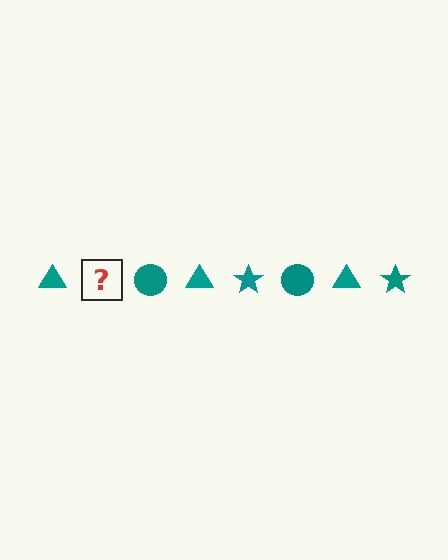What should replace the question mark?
The question mark should be replaced with a teal star.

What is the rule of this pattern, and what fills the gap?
The rule is that the pattern cycles through triangle, star, circle shapes in teal. The gap should be filled with a teal star.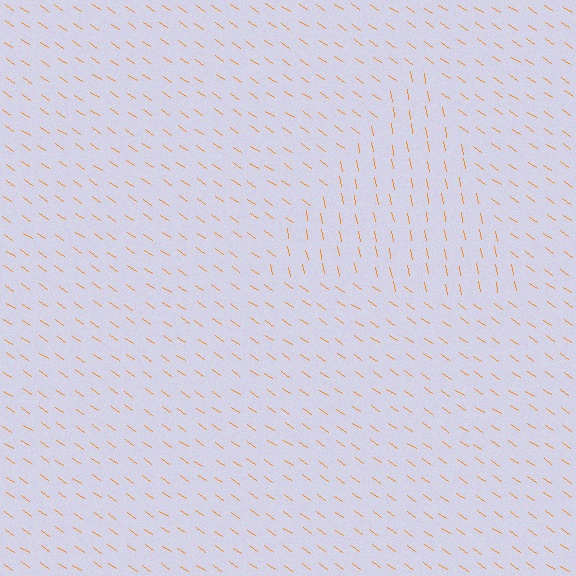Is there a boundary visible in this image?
Yes, there is a texture boundary formed by a change in line orientation.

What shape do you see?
I see a triangle.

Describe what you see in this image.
The image is filled with small orange line segments. A triangle region in the image has lines oriented differently from the surrounding lines, creating a visible texture boundary.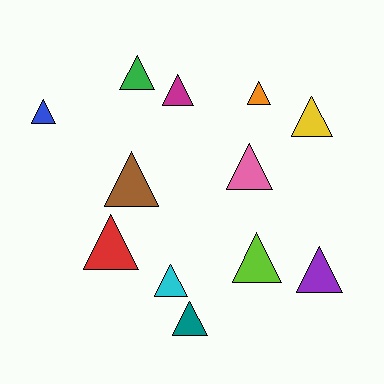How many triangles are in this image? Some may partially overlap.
There are 12 triangles.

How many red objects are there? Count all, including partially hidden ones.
There is 1 red object.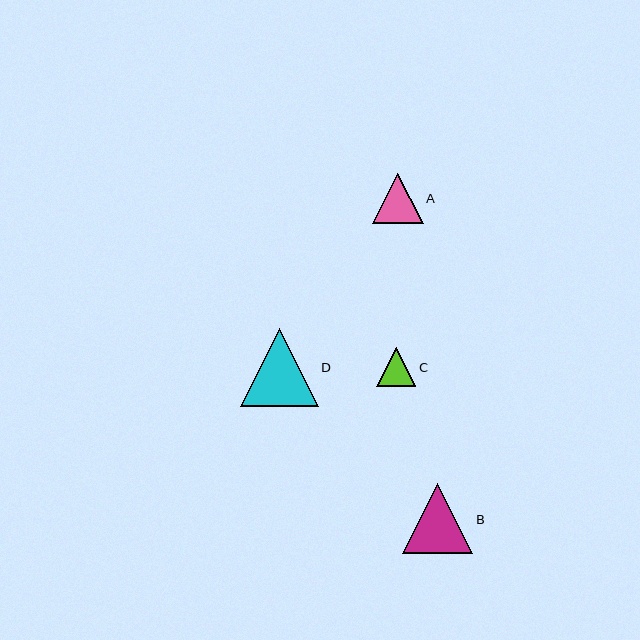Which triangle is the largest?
Triangle D is the largest with a size of approximately 78 pixels.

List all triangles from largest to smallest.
From largest to smallest: D, B, A, C.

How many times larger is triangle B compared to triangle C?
Triangle B is approximately 1.8 times the size of triangle C.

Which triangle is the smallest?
Triangle C is the smallest with a size of approximately 39 pixels.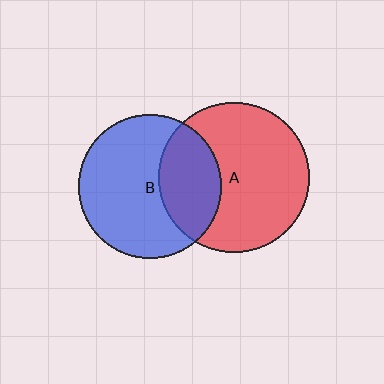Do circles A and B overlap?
Yes.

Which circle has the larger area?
Circle A (red).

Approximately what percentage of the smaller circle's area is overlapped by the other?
Approximately 30%.